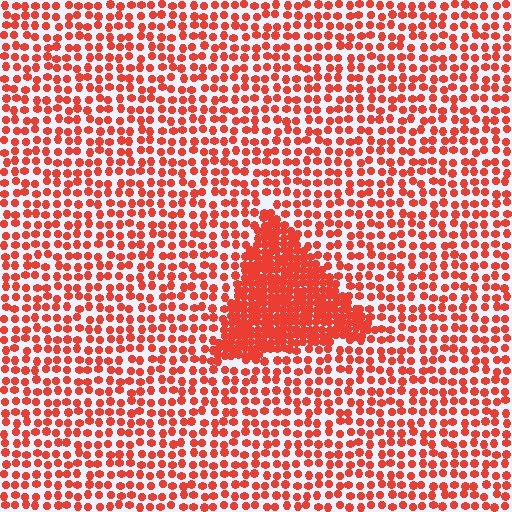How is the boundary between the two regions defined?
The boundary is defined by a change in element density (approximately 2.6x ratio). All elements are the same color, size, and shape.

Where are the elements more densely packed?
The elements are more densely packed inside the triangle boundary.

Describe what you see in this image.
The image contains small red elements arranged at two different densities. A triangle-shaped region is visible where the elements are more densely packed than the surrounding area.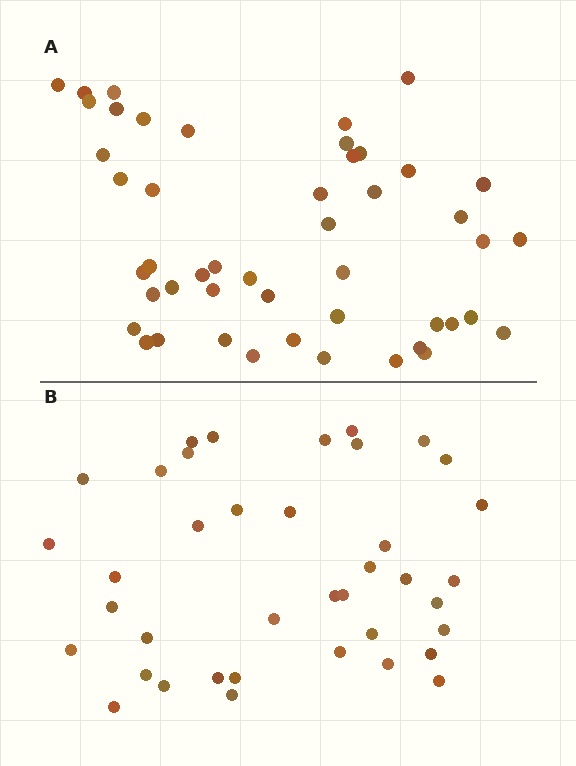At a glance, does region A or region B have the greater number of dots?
Region A (the top region) has more dots.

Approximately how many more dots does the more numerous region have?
Region A has roughly 8 or so more dots than region B.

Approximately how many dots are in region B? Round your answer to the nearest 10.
About 40 dots. (The exact count is 39, which rounds to 40.)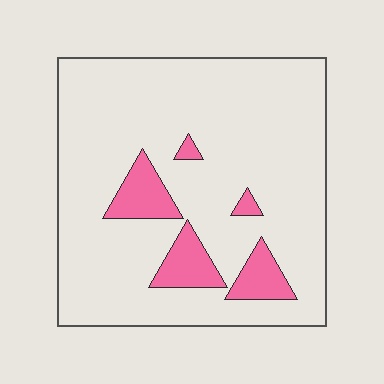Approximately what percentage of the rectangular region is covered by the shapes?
Approximately 10%.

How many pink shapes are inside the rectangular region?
5.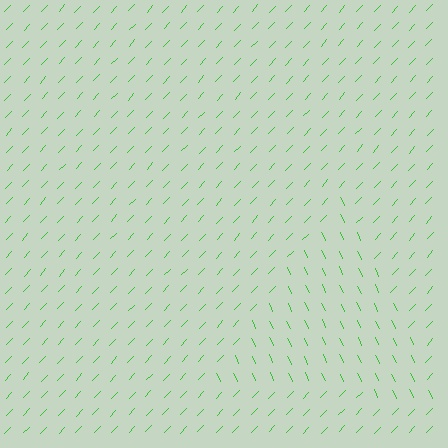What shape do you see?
I see a triangle.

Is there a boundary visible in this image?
Yes, there is a texture boundary formed by a change in line orientation.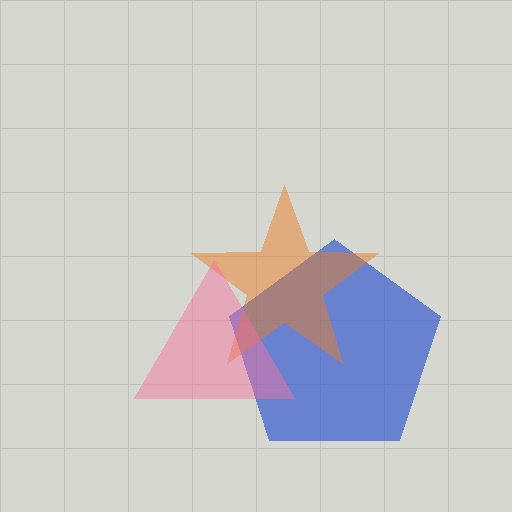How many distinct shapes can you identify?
There are 3 distinct shapes: a blue pentagon, an orange star, a pink triangle.